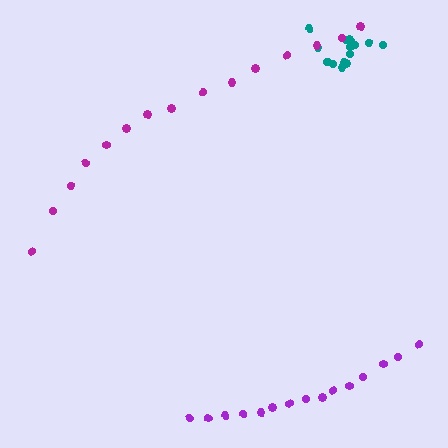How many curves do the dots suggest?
There are 3 distinct paths.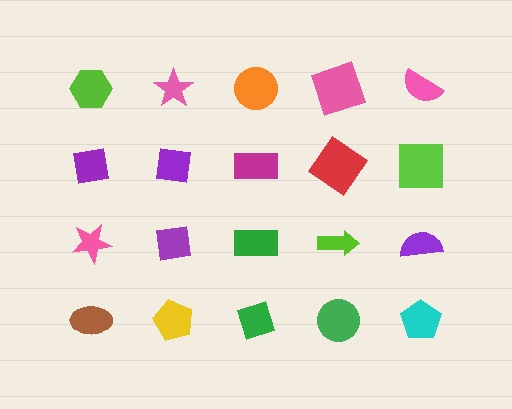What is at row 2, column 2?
A purple square.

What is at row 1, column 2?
A pink star.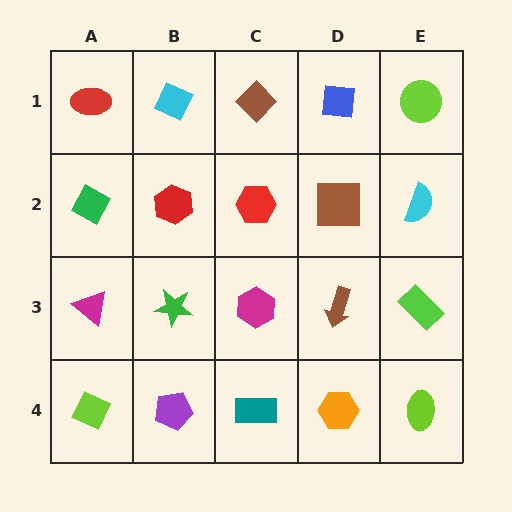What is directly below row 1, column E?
A cyan semicircle.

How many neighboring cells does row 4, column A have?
2.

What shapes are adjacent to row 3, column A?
A green diamond (row 2, column A), a lime diamond (row 4, column A), a green star (row 3, column B).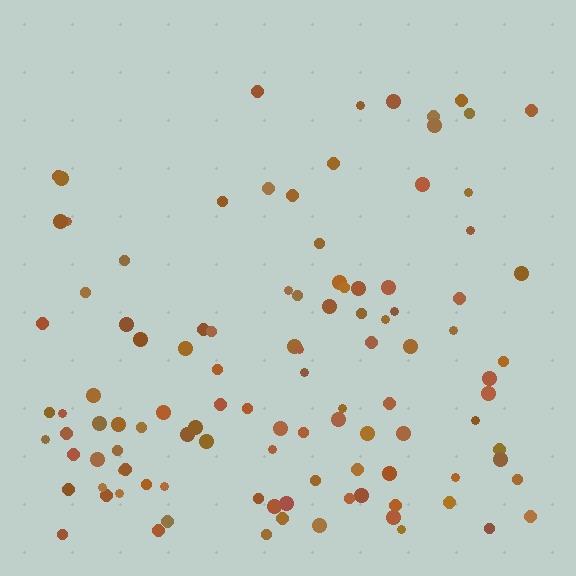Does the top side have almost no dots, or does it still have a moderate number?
Still a moderate number, just noticeably fewer than the bottom.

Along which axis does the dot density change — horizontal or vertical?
Vertical.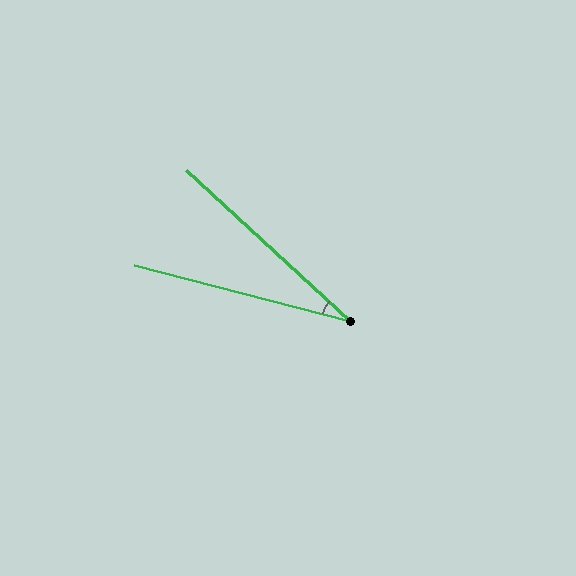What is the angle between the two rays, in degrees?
Approximately 28 degrees.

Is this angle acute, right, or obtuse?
It is acute.